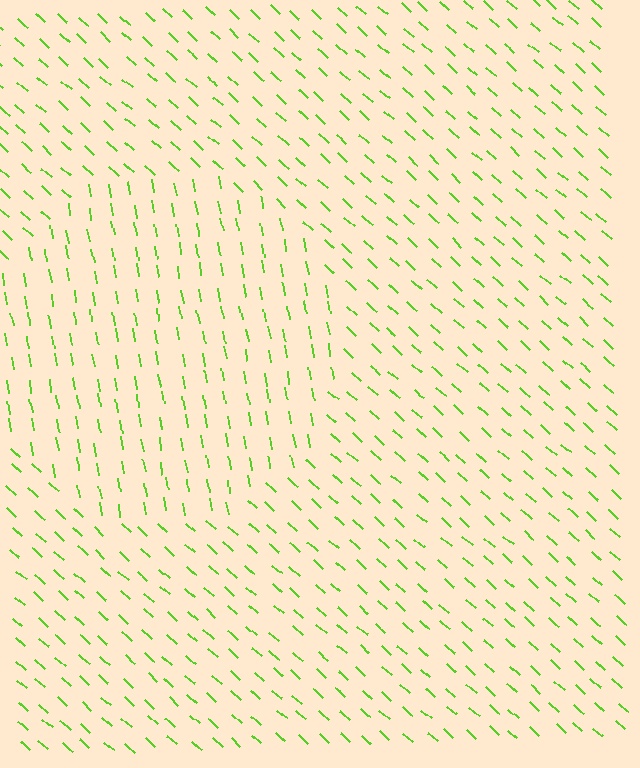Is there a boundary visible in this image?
Yes, there is a texture boundary formed by a change in line orientation.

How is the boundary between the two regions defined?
The boundary is defined purely by a change in line orientation (approximately 38 degrees difference). All lines are the same color and thickness.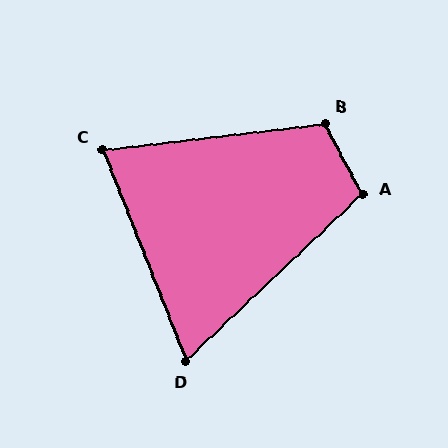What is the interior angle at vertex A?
Approximately 105 degrees (obtuse).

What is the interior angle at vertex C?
Approximately 75 degrees (acute).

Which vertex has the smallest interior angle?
D, at approximately 68 degrees.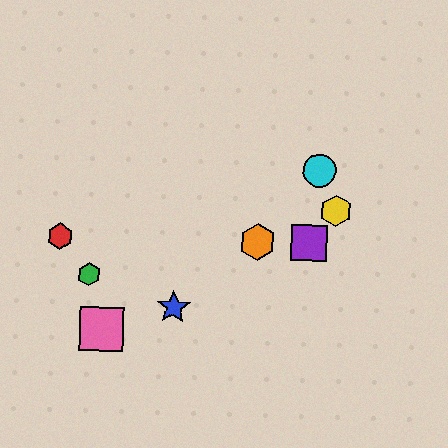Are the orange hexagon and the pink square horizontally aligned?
No, the orange hexagon is at y≈242 and the pink square is at y≈329.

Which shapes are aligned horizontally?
The red hexagon, the purple square, the orange hexagon are aligned horizontally.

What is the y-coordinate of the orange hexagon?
The orange hexagon is at y≈242.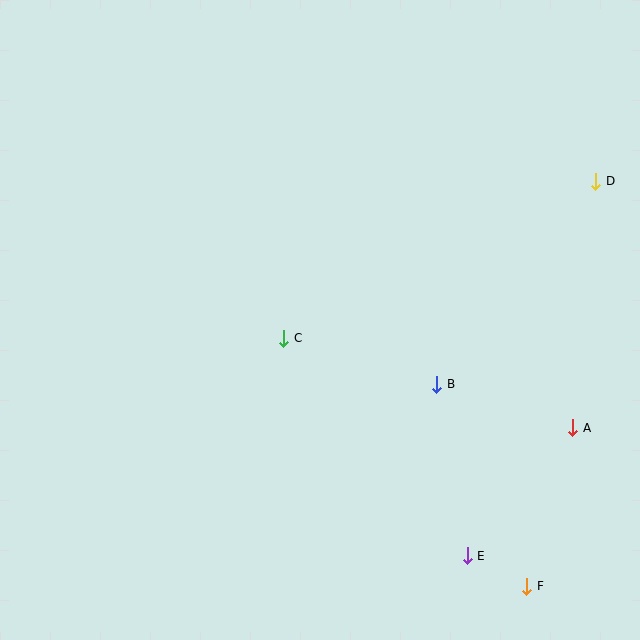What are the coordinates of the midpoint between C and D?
The midpoint between C and D is at (440, 260).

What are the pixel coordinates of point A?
Point A is at (573, 428).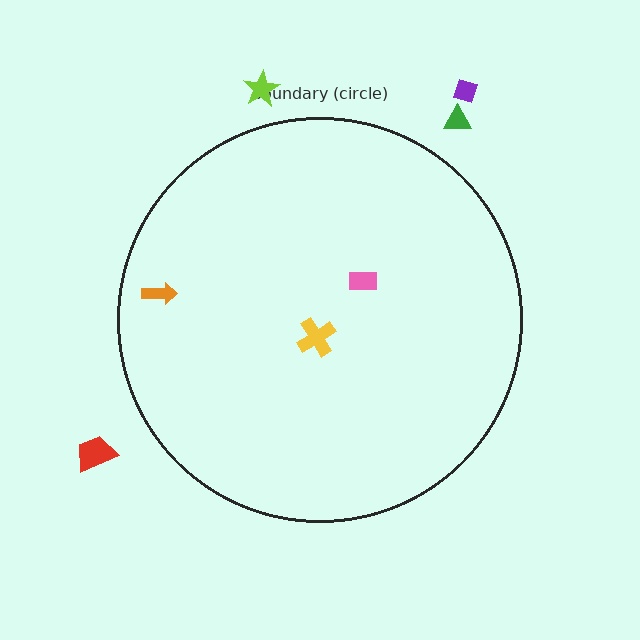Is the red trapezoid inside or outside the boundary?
Outside.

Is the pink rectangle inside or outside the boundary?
Inside.